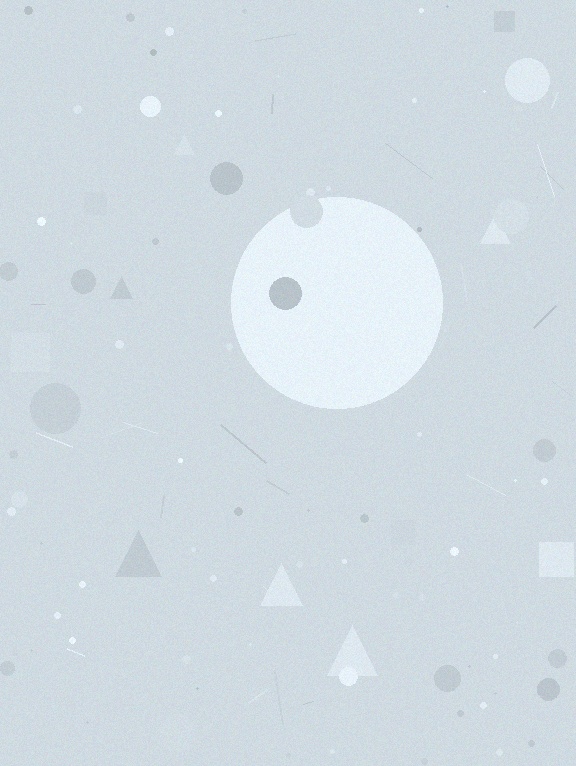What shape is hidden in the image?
A circle is hidden in the image.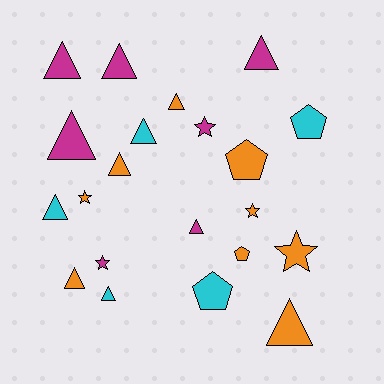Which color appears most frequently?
Orange, with 9 objects.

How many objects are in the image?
There are 21 objects.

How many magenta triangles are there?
There are 5 magenta triangles.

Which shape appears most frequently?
Triangle, with 12 objects.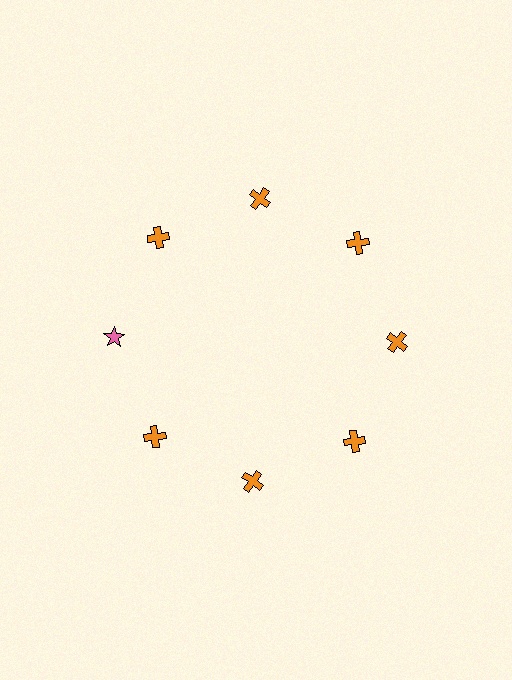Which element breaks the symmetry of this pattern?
The pink star at roughly the 9 o'clock position breaks the symmetry. All other shapes are orange crosses.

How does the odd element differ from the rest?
It differs in both color (pink instead of orange) and shape (star instead of cross).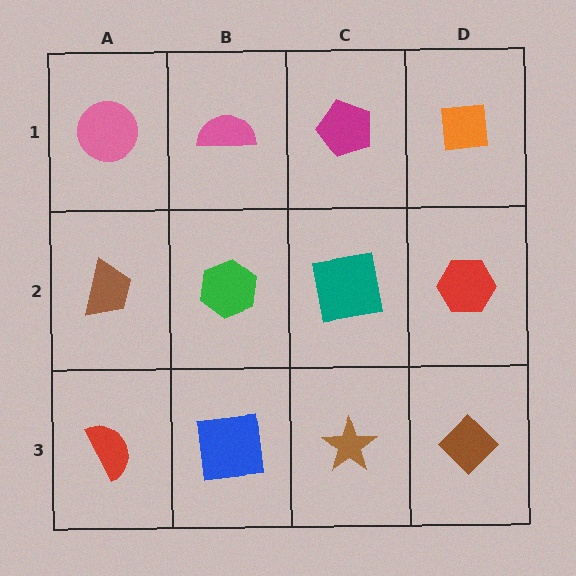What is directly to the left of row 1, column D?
A magenta pentagon.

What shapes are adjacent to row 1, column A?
A brown trapezoid (row 2, column A), a pink semicircle (row 1, column B).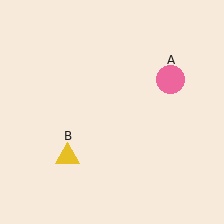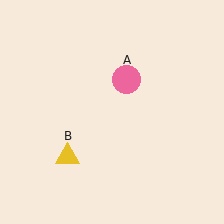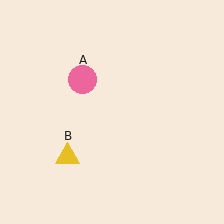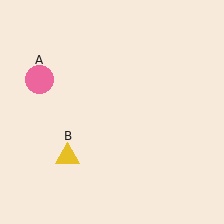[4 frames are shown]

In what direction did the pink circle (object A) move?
The pink circle (object A) moved left.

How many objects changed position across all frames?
1 object changed position: pink circle (object A).